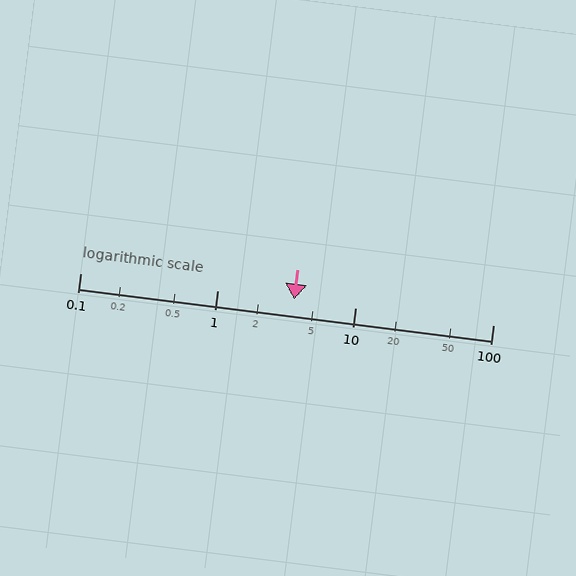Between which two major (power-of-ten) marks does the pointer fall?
The pointer is between 1 and 10.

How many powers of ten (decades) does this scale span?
The scale spans 3 decades, from 0.1 to 100.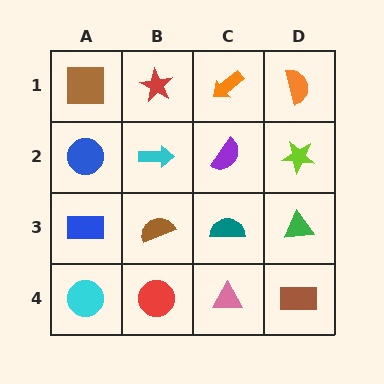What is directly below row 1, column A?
A blue circle.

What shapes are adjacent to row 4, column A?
A blue rectangle (row 3, column A), a red circle (row 4, column B).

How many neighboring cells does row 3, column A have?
3.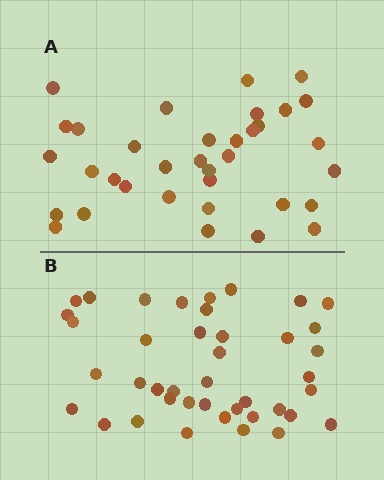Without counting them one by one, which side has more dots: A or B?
Region B (the bottom region) has more dots.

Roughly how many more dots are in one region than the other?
Region B has about 6 more dots than region A.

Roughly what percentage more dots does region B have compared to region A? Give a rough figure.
About 15% more.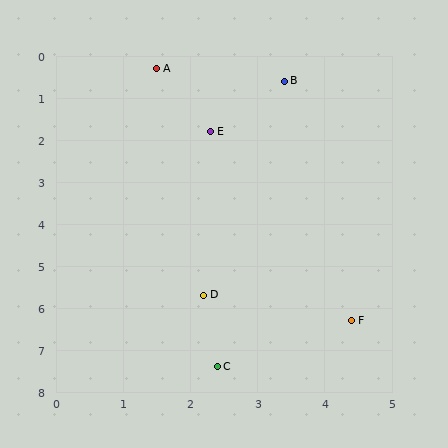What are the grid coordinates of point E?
Point E is at approximately (2.3, 1.8).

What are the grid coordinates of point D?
Point D is at approximately (2.2, 5.7).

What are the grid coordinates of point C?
Point C is at approximately (2.4, 7.4).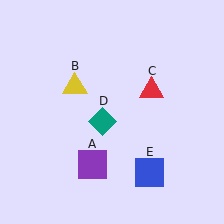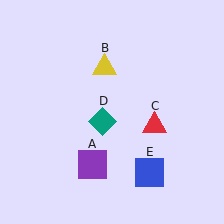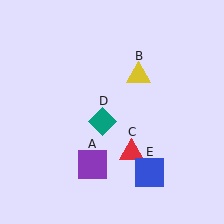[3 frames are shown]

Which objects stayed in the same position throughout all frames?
Purple square (object A) and teal diamond (object D) and blue square (object E) remained stationary.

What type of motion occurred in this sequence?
The yellow triangle (object B), red triangle (object C) rotated clockwise around the center of the scene.